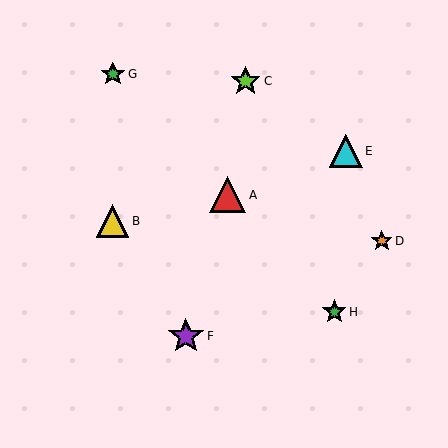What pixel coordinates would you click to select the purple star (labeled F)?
Click at (186, 336) to select the purple star F.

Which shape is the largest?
The red triangle (labeled A) is the largest.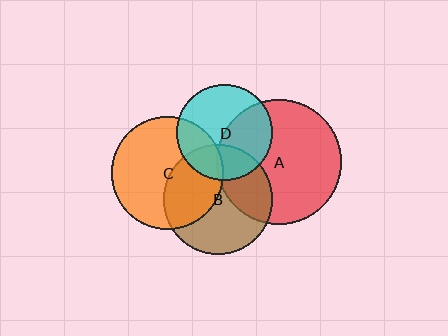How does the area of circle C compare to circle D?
Approximately 1.4 times.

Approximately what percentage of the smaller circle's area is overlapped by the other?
Approximately 40%.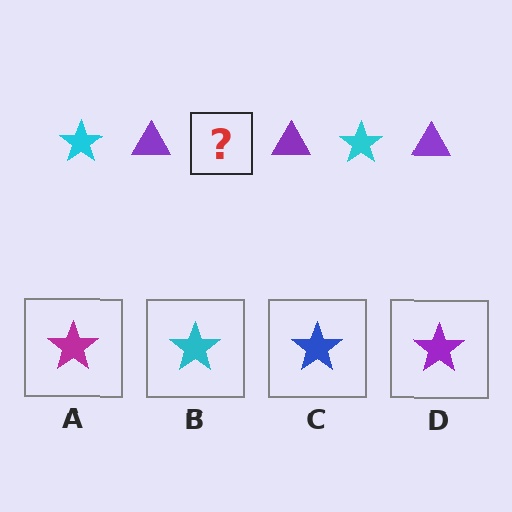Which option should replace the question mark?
Option B.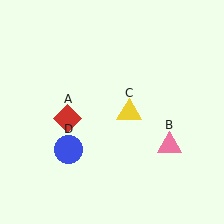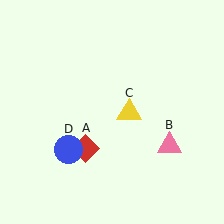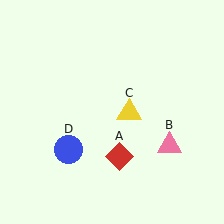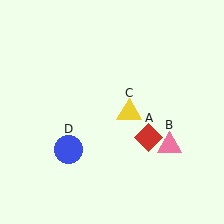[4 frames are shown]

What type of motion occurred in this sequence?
The red diamond (object A) rotated counterclockwise around the center of the scene.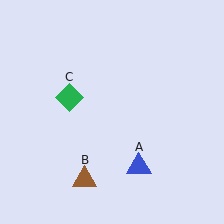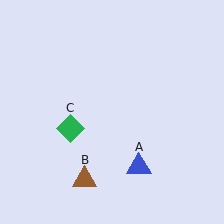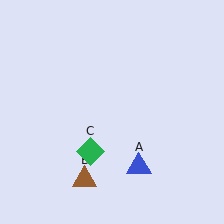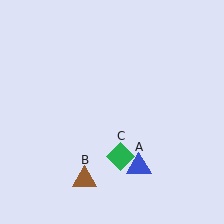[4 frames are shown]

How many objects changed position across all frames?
1 object changed position: green diamond (object C).